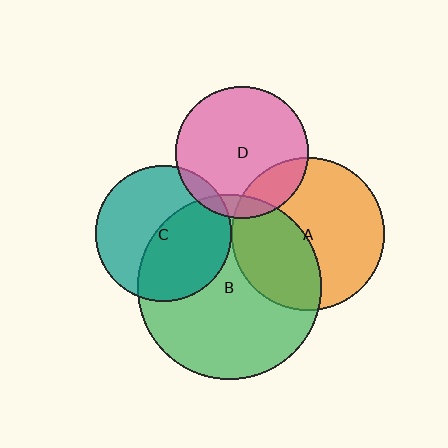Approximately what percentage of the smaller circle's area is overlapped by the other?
Approximately 40%.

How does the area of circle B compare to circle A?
Approximately 1.5 times.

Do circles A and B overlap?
Yes.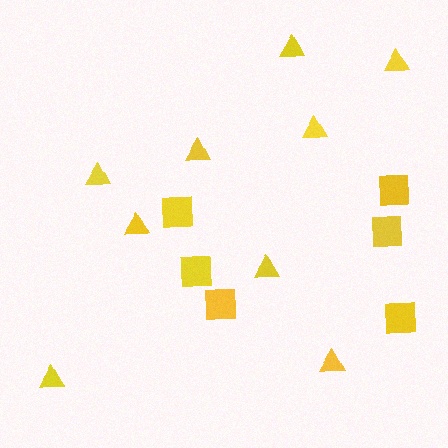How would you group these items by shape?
There are 2 groups: one group of triangles (9) and one group of squares (6).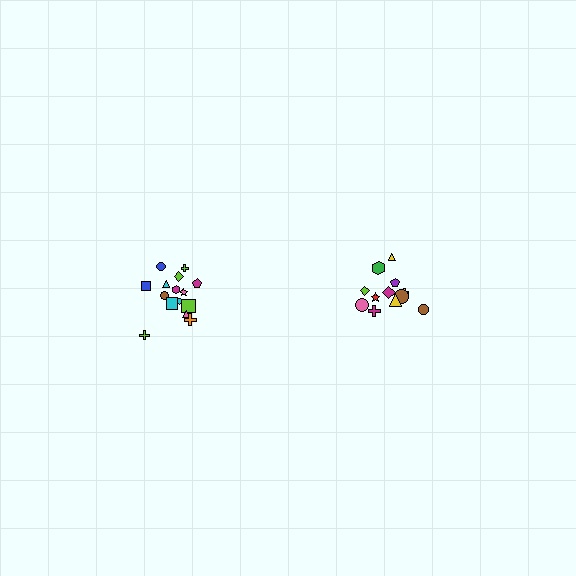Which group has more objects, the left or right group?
The left group.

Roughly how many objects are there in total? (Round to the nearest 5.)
Roughly 25 objects in total.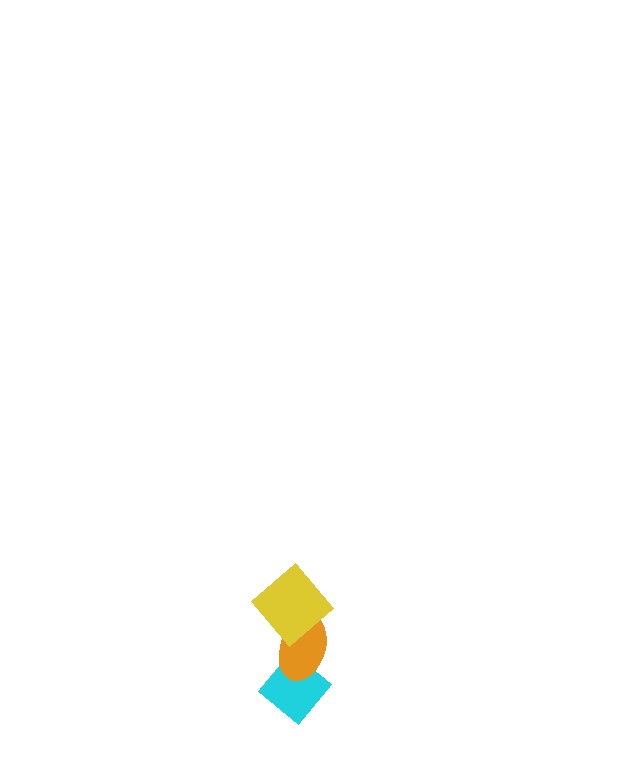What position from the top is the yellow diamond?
The yellow diamond is 1st from the top.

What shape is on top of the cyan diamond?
The orange ellipse is on top of the cyan diamond.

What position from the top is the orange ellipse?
The orange ellipse is 2nd from the top.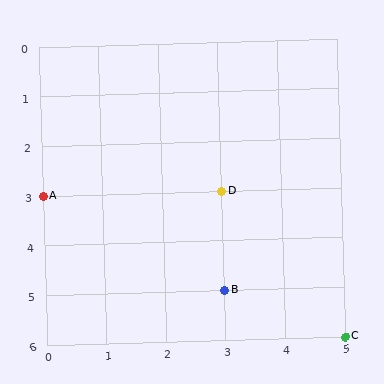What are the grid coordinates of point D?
Point D is at grid coordinates (3, 3).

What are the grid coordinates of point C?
Point C is at grid coordinates (5, 6).